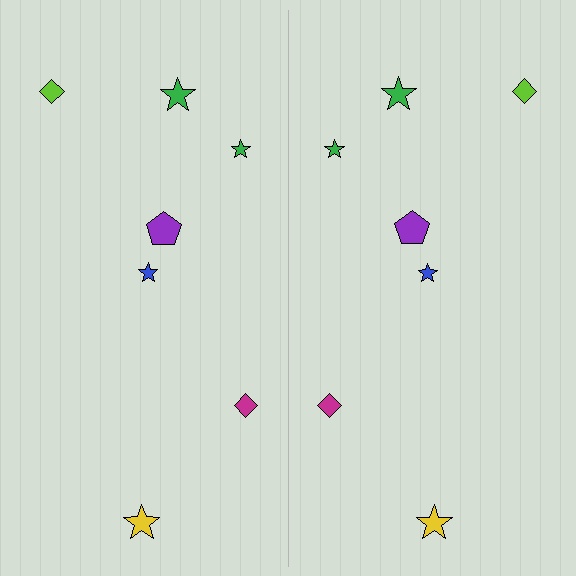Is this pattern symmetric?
Yes, this pattern has bilateral (reflection) symmetry.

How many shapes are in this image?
There are 14 shapes in this image.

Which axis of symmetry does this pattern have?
The pattern has a vertical axis of symmetry running through the center of the image.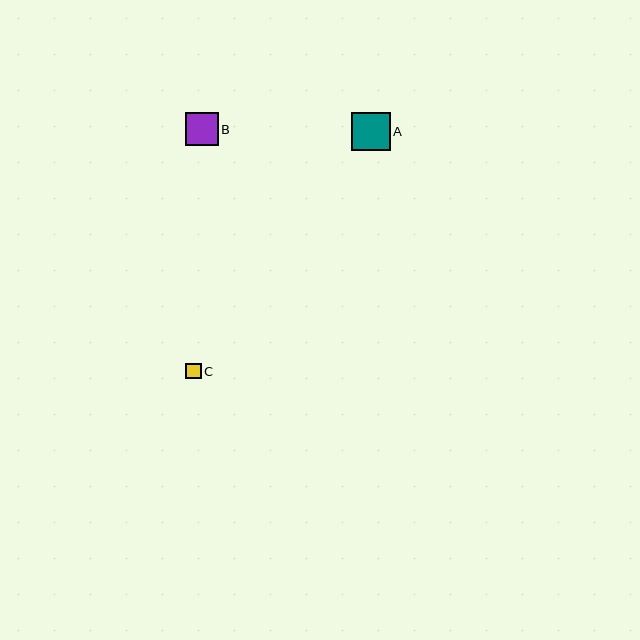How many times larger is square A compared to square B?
Square A is approximately 1.2 times the size of square B.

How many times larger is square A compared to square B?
Square A is approximately 1.2 times the size of square B.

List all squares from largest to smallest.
From largest to smallest: A, B, C.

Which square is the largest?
Square A is the largest with a size of approximately 39 pixels.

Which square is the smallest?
Square C is the smallest with a size of approximately 16 pixels.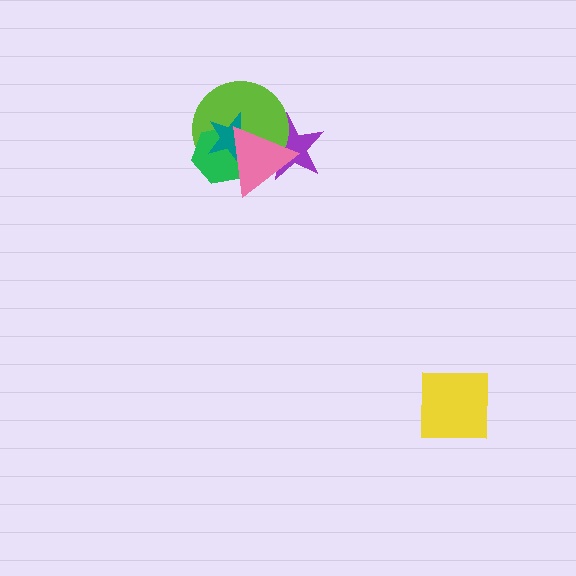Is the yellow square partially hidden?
No, no other shape covers it.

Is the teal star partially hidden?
Yes, it is partially covered by another shape.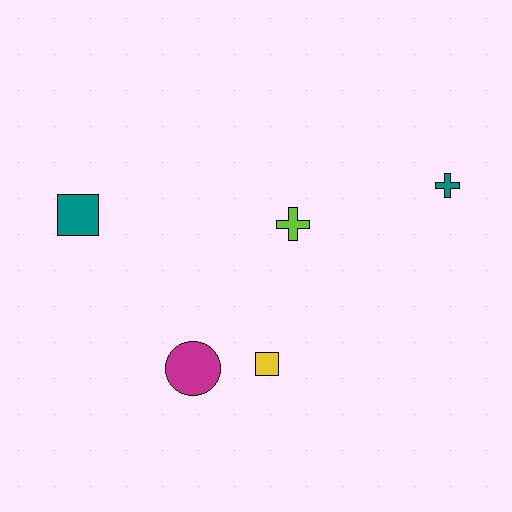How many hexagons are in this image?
There are no hexagons.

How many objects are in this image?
There are 5 objects.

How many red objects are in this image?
There are no red objects.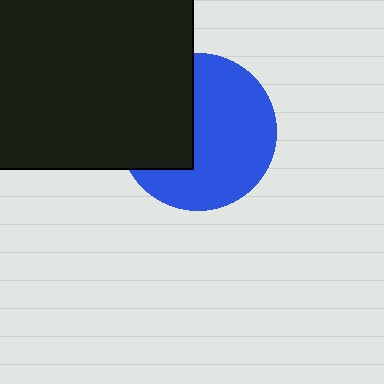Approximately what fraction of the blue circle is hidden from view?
Roughly 37% of the blue circle is hidden behind the black square.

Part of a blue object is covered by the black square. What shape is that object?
It is a circle.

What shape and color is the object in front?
The object in front is a black square.